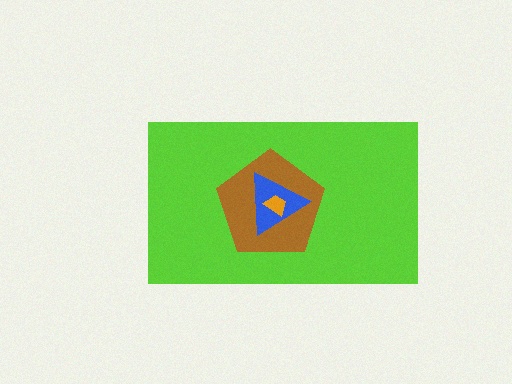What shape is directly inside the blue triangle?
The orange trapezoid.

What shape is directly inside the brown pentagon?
The blue triangle.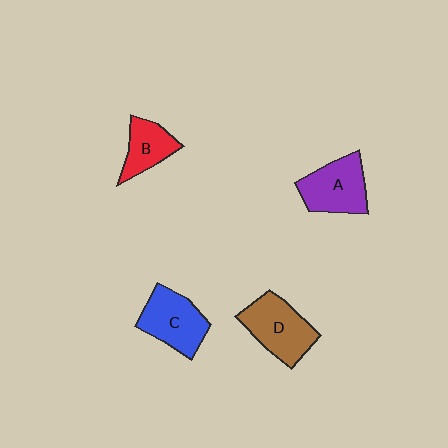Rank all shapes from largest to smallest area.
From largest to smallest: D (brown), A (purple), C (blue), B (red).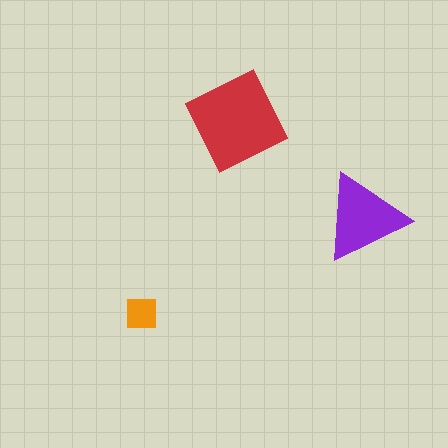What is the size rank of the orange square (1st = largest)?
3rd.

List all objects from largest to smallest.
The red diamond, the purple triangle, the orange square.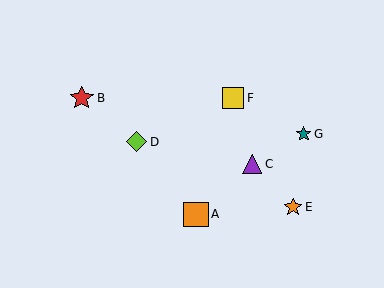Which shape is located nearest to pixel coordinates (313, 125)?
The teal star (labeled G) at (304, 134) is nearest to that location.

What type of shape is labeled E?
Shape E is an orange star.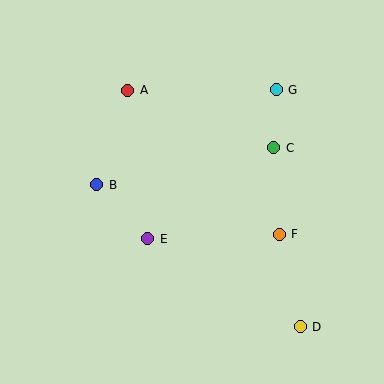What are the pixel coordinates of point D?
Point D is at (300, 327).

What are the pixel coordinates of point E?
Point E is at (148, 239).